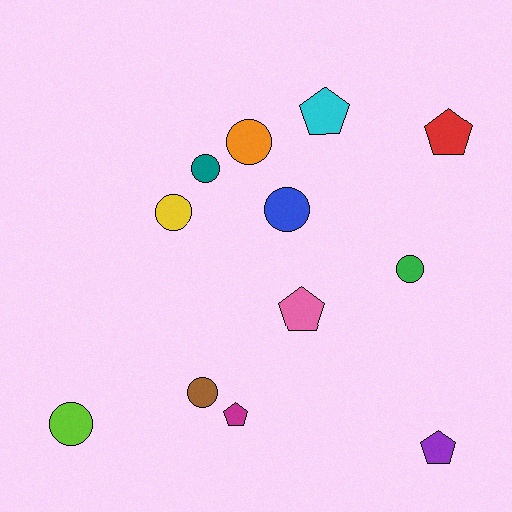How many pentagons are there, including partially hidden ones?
There are 5 pentagons.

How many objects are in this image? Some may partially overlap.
There are 12 objects.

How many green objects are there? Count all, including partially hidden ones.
There is 1 green object.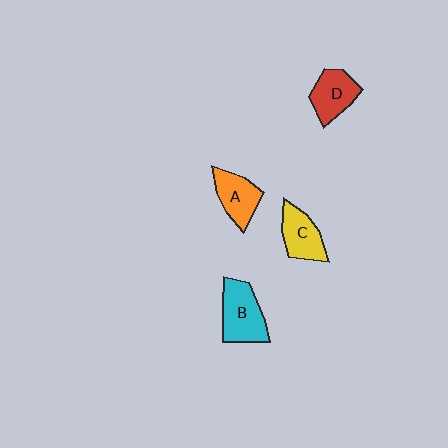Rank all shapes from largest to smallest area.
From largest to smallest: B (cyan), D (red), C (yellow), A (orange).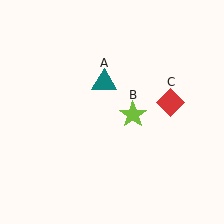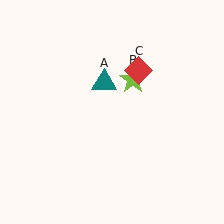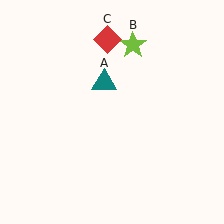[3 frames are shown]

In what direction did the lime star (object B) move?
The lime star (object B) moved up.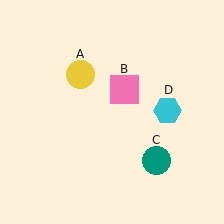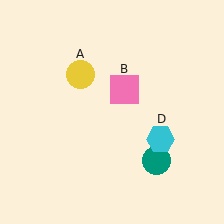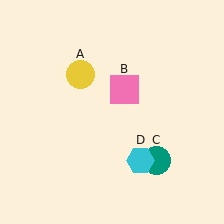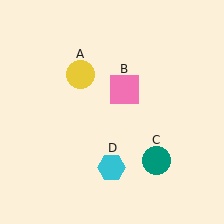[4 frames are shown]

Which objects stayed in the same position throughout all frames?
Yellow circle (object A) and pink square (object B) and teal circle (object C) remained stationary.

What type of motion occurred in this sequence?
The cyan hexagon (object D) rotated clockwise around the center of the scene.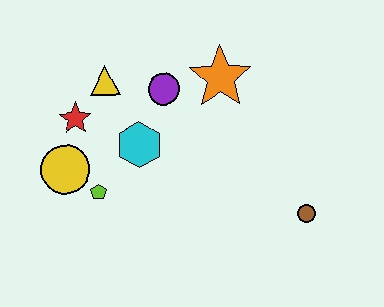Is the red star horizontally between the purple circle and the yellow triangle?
No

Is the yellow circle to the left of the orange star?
Yes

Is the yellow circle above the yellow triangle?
No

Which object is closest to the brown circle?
The orange star is closest to the brown circle.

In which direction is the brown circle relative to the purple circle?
The brown circle is to the right of the purple circle.